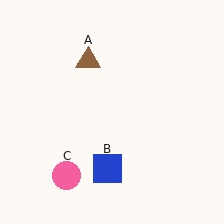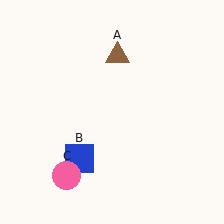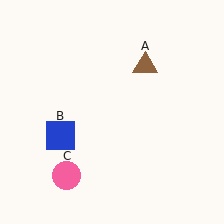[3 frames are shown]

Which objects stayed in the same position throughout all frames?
Pink circle (object C) remained stationary.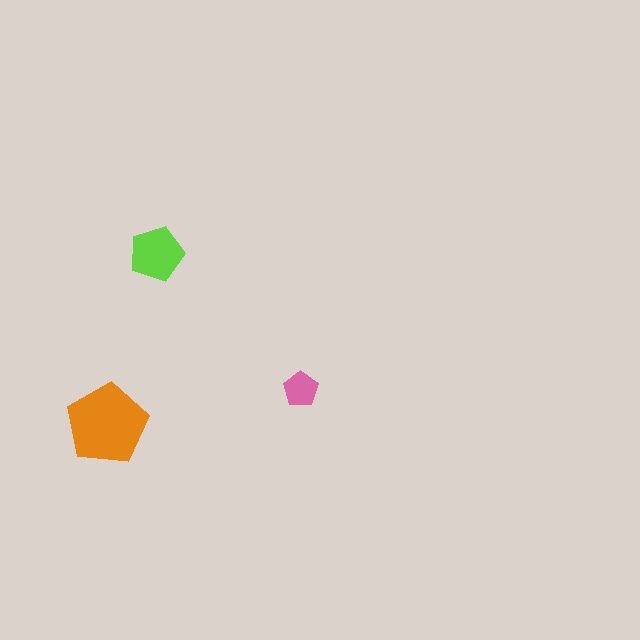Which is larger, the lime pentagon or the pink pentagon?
The lime one.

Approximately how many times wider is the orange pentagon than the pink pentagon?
About 2.5 times wider.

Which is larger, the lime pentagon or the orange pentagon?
The orange one.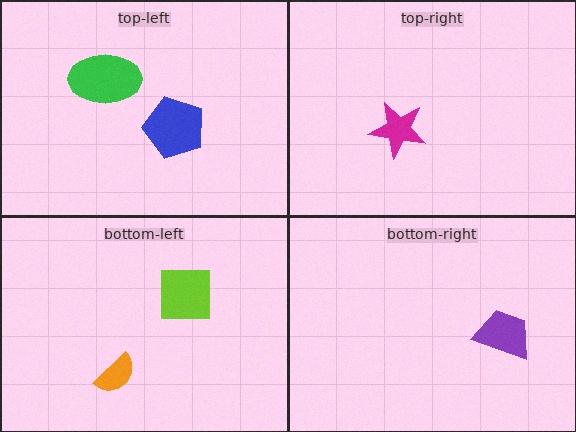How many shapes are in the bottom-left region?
2.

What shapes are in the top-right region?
The magenta star.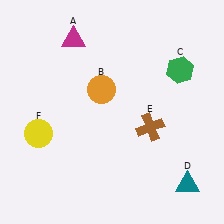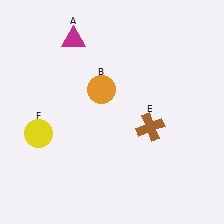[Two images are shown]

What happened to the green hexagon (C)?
The green hexagon (C) was removed in Image 2. It was in the top-right area of Image 1.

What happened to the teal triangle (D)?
The teal triangle (D) was removed in Image 2. It was in the bottom-right area of Image 1.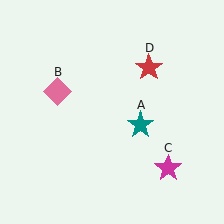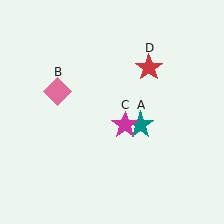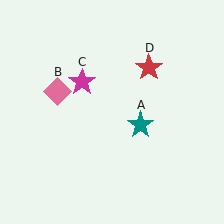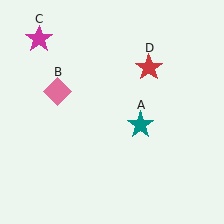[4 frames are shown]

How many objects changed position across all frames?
1 object changed position: magenta star (object C).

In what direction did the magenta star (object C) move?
The magenta star (object C) moved up and to the left.